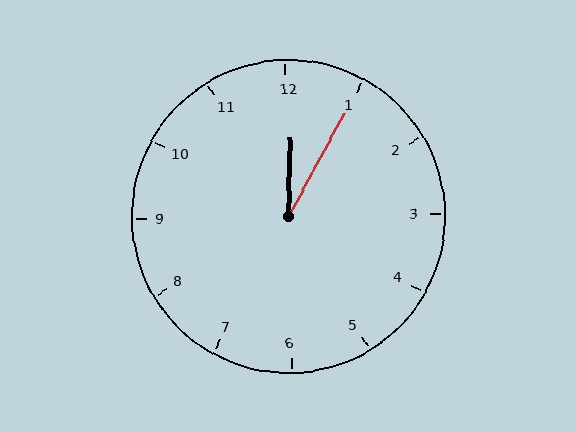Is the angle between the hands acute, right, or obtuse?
It is acute.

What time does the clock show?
12:05.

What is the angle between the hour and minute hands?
Approximately 28 degrees.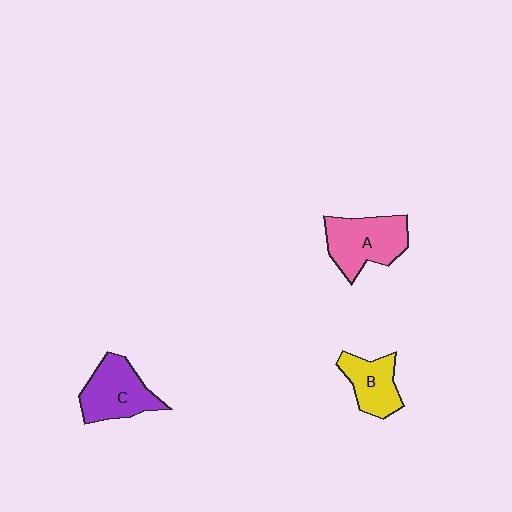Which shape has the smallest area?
Shape B (yellow).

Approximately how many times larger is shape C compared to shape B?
Approximately 1.3 times.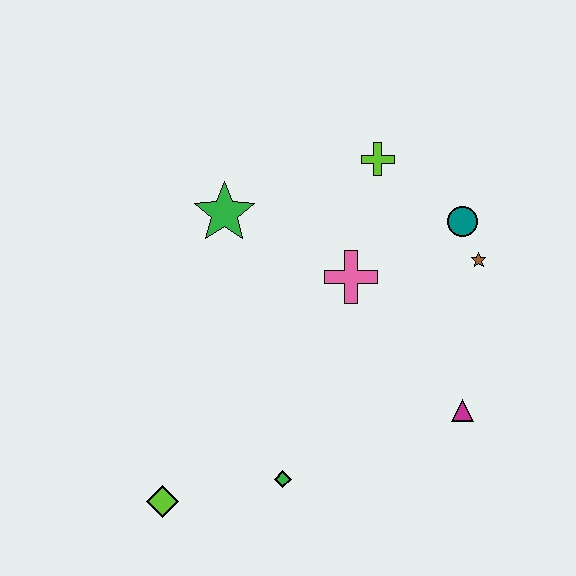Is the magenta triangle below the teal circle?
Yes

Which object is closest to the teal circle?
The brown star is closest to the teal circle.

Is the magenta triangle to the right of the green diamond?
Yes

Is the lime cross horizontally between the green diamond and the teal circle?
Yes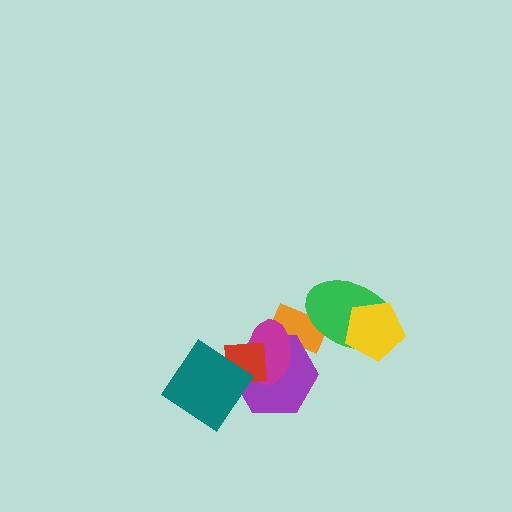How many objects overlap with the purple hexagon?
4 objects overlap with the purple hexagon.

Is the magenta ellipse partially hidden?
Yes, it is partially covered by another shape.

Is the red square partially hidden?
Yes, it is partially covered by another shape.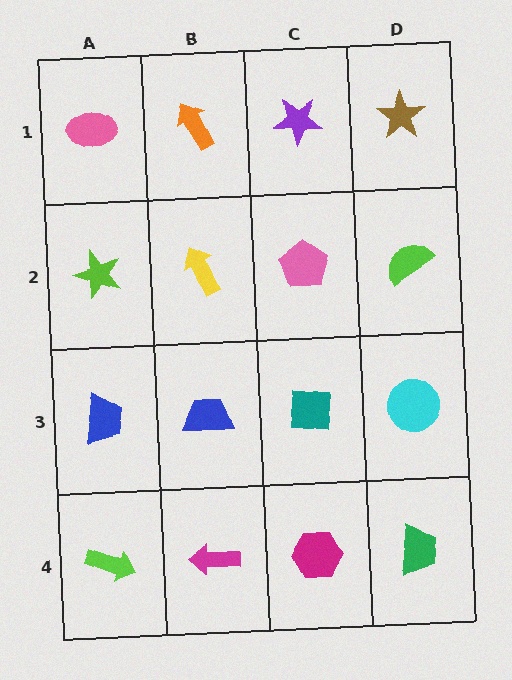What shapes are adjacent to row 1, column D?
A lime semicircle (row 2, column D), a purple star (row 1, column C).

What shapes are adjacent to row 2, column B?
An orange arrow (row 1, column B), a blue trapezoid (row 3, column B), a lime star (row 2, column A), a pink pentagon (row 2, column C).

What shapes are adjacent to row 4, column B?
A blue trapezoid (row 3, column B), a lime arrow (row 4, column A), a magenta hexagon (row 4, column C).